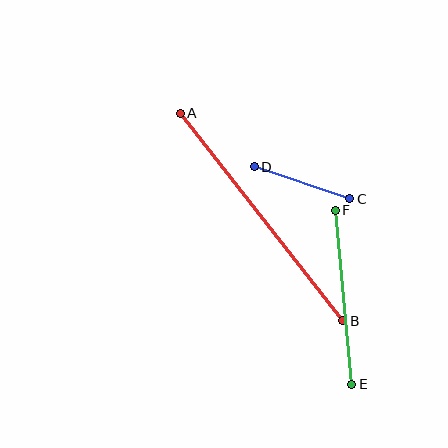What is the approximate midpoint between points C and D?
The midpoint is at approximately (302, 183) pixels.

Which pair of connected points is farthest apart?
Points A and B are farthest apart.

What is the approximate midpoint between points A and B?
The midpoint is at approximately (261, 217) pixels.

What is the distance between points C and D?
The distance is approximately 101 pixels.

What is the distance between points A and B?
The distance is approximately 264 pixels.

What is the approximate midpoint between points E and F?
The midpoint is at approximately (344, 297) pixels.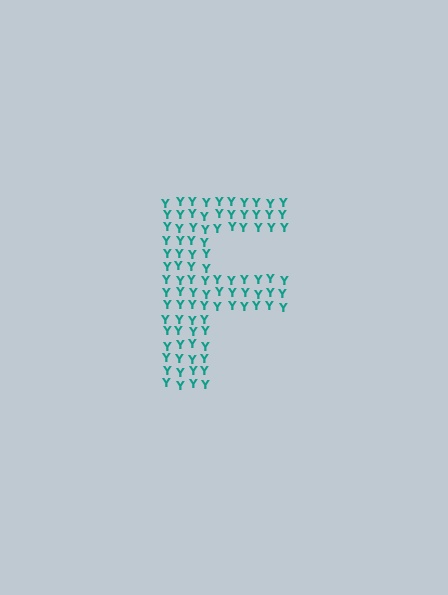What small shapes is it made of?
It is made of small letter Y's.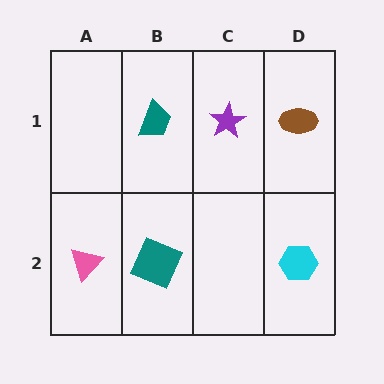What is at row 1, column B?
A teal trapezoid.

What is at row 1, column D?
A brown ellipse.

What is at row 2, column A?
A pink triangle.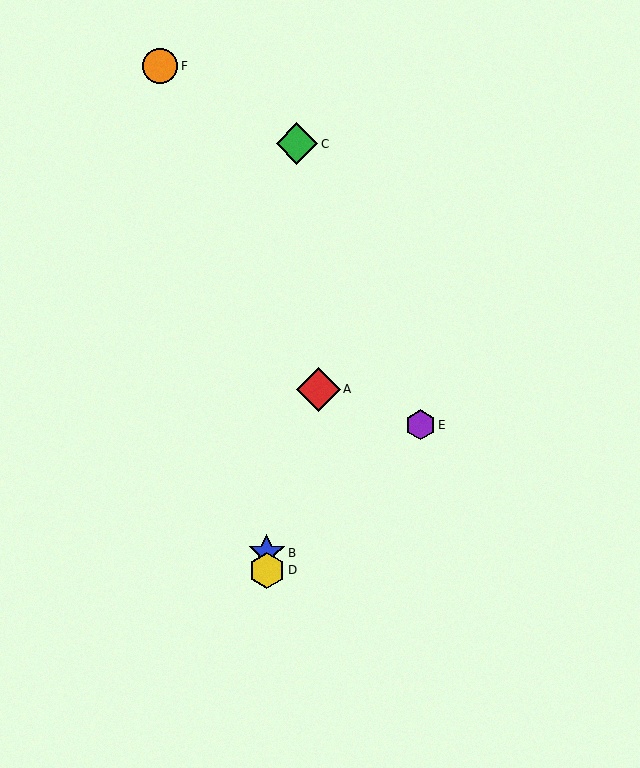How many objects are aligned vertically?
2 objects (B, D) are aligned vertically.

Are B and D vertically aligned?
Yes, both are at x≈267.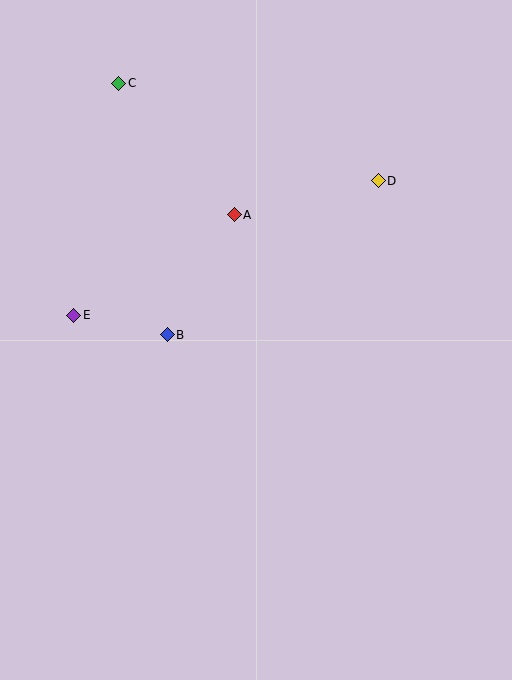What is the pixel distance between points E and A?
The distance between E and A is 190 pixels.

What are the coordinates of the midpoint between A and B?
The midpoint between A and B is at (201, 275).